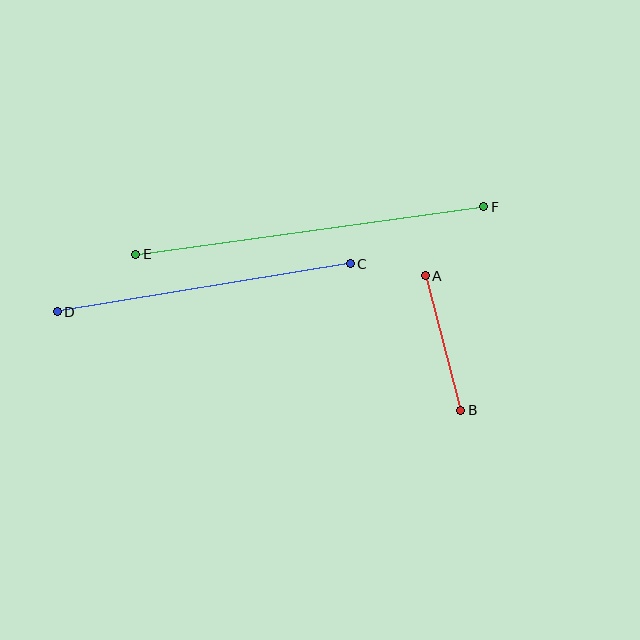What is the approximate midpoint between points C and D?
The midpoint is at approximately (204, 288) pixels.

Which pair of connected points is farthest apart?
Points E and F are farthest apart.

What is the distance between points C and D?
The distance is approximately 297 pixels.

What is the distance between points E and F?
The distance is approximately 351 pixels.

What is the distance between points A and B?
The distance is approximately 140 pixels.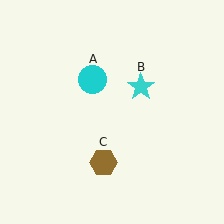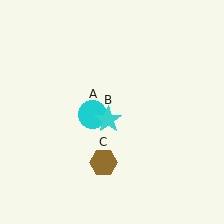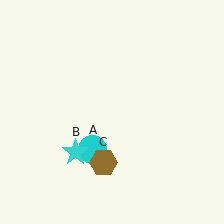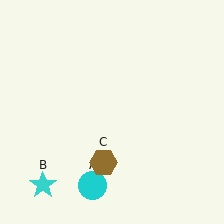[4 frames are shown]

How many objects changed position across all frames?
2 objects changed position: cyan circle (object A), cyan star (object B).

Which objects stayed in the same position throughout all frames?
Brown hexagon (object C) remained stationary.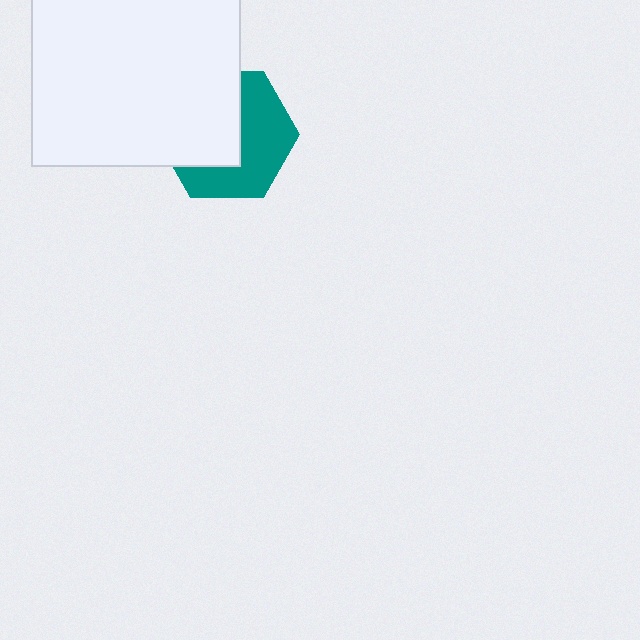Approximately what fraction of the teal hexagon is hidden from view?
Roughly 50% of the teal hexagon is hidden behind the white square.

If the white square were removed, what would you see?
You would see the complete teal hexagon.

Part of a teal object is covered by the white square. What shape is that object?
It is a hexagon.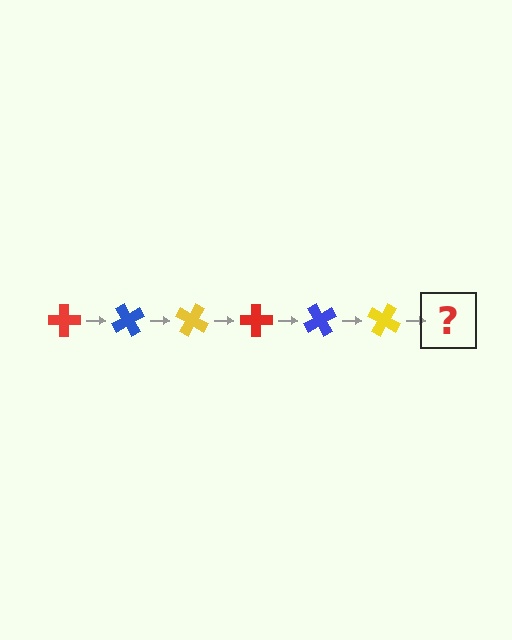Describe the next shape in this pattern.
It should be a red cross, rotated 360 degrees from the start.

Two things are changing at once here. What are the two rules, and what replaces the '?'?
The two rules are that it rotates 60 degrees each step and the color cycles through red, blue, and yellow. The '?' should be a red cross, rotated 360 degrees from the start.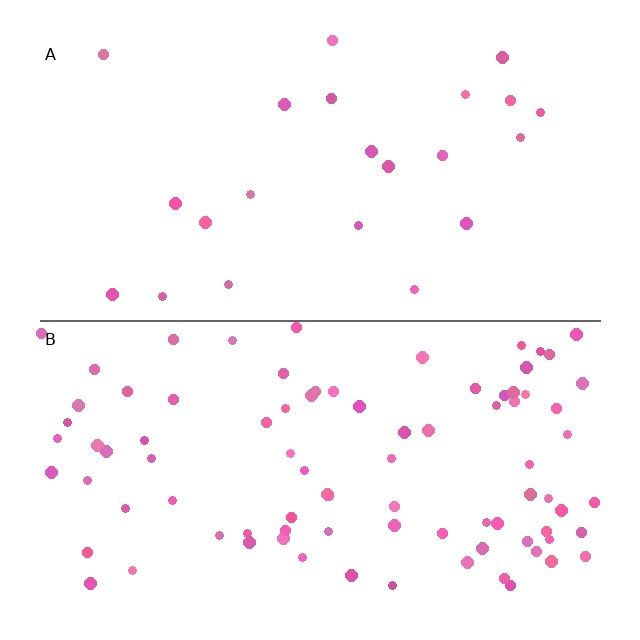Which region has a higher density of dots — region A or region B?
B (the bottom).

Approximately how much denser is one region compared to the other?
Approximately 3.9× — region B over region A.